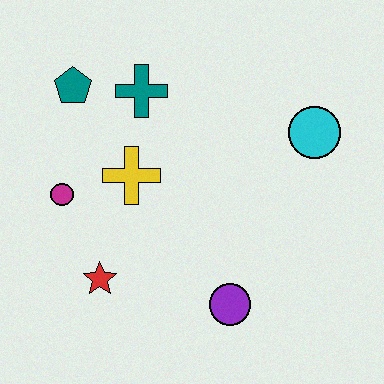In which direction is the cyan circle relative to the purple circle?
The cyan circle is above the purple circle.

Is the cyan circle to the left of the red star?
No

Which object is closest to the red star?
The magenta circle is closest to the red star.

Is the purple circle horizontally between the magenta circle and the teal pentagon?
No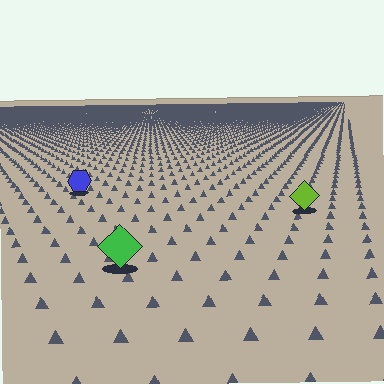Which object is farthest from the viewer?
The blue hexagon is farthest from the viewer. It appears smaller and the ground texture around it is denser.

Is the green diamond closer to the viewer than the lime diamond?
Yes. The green diamond is closer — you can tell from the texture gradient: the ground texture is coarser near it.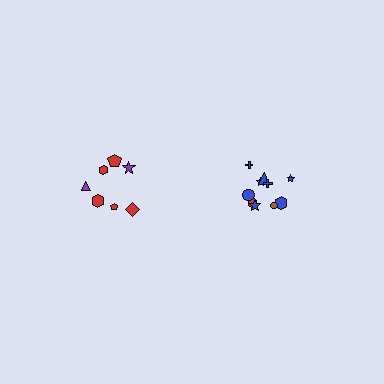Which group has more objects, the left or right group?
The right group.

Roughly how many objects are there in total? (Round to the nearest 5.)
Roughly 15 objects in total.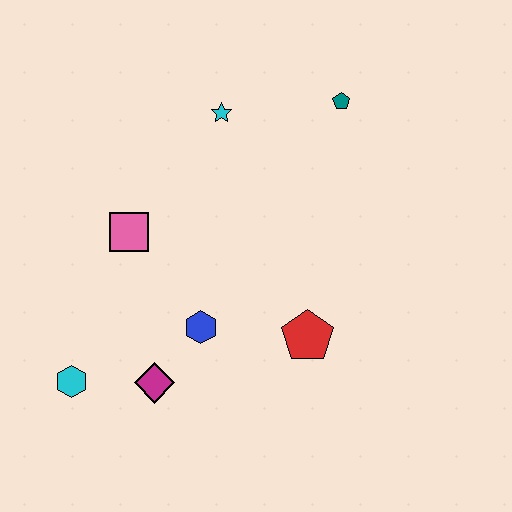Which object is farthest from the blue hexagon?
The teal pentagon is farthest from the blue hexagon.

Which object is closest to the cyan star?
The teal pentagon is closest to the cyan star.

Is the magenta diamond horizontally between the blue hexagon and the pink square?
Yes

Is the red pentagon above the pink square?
No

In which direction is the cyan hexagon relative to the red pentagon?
The cyan hexagon is to the left of the red pentagon.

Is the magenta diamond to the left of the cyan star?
Yes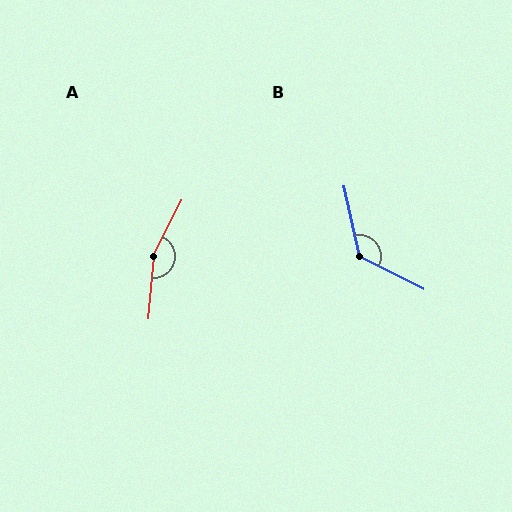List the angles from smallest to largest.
B (129°), A (158°).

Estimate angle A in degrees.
Approximately 158 degrees.